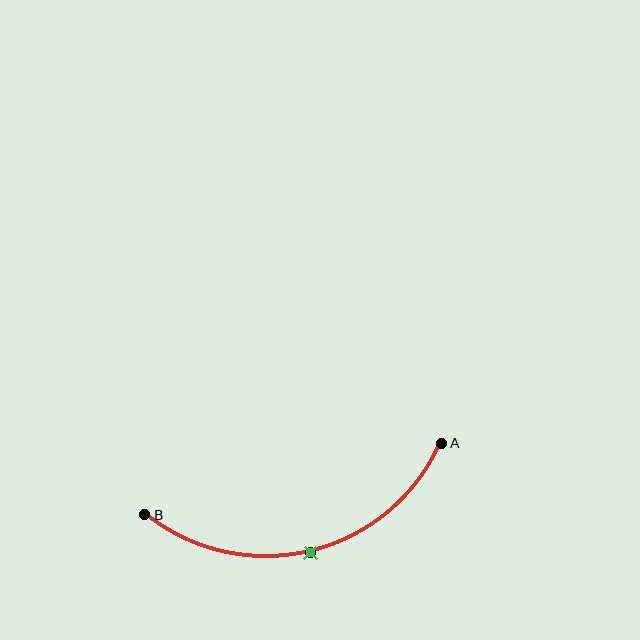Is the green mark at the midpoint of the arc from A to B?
Yes. The green mark lies on the arc at equal arc-length from both A and B — it is the arc midpoint.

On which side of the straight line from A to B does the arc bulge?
The arc bulges below the straight line connecting A and B.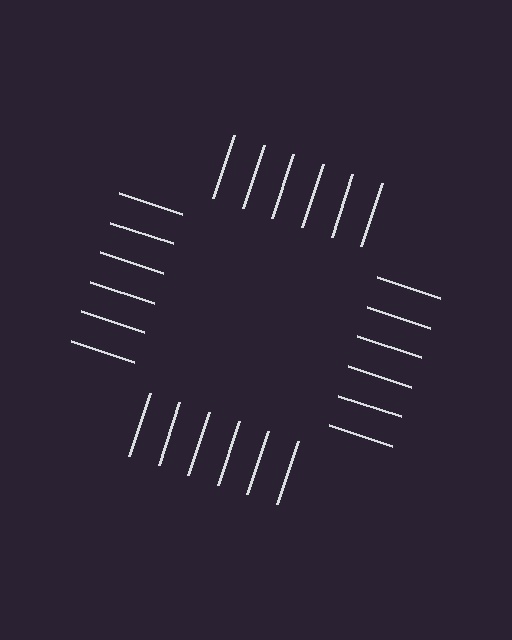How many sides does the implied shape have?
4 sides — the line-ends trace a square.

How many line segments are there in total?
24 — 6 along each of the 4 edges.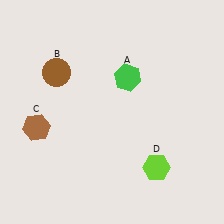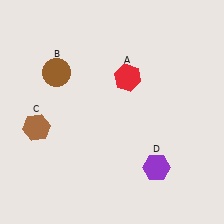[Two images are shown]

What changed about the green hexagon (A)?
In Image 1, A is green. In Image 2, it changed to red.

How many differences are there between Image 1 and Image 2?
There are 2 differences between the two images.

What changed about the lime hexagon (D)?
In Image 1, D is lime. In Image 2, it changed to purple.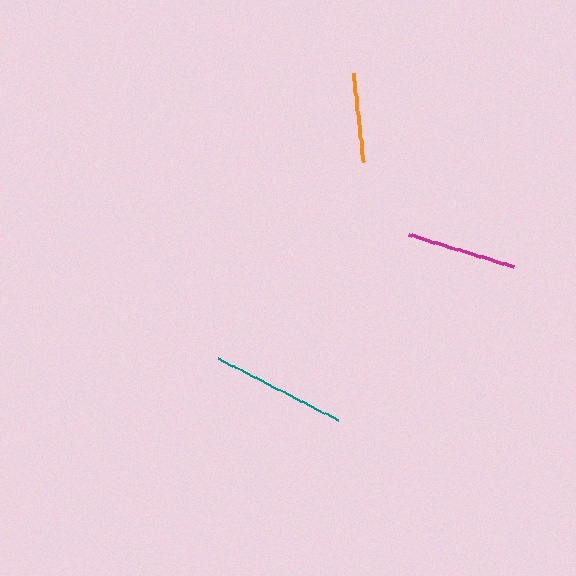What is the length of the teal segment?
The teal segment is approximately 135 pixels long.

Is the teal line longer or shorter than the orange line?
The teal line is longer than the orange line.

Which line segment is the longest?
The teal line is the longest at approximately 135 pixels.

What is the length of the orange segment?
The orange segment is approximately 89 pixels long.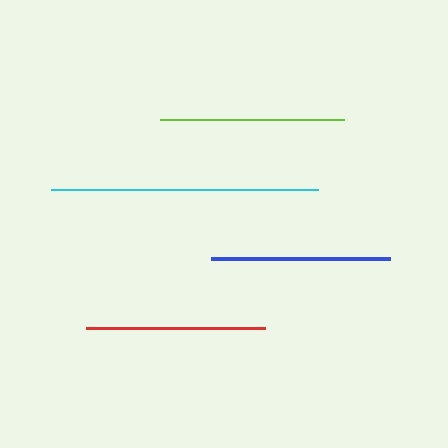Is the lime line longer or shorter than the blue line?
The lime line is longer than the blue line.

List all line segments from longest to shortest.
From longest to shortest: cyan, lime, red, blue.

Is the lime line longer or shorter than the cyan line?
The cyan line is longer than the lime line.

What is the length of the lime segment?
The lime segment is approximately 184 pixels long.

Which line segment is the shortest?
The blue line is the shortest at approximately 179 pixels.